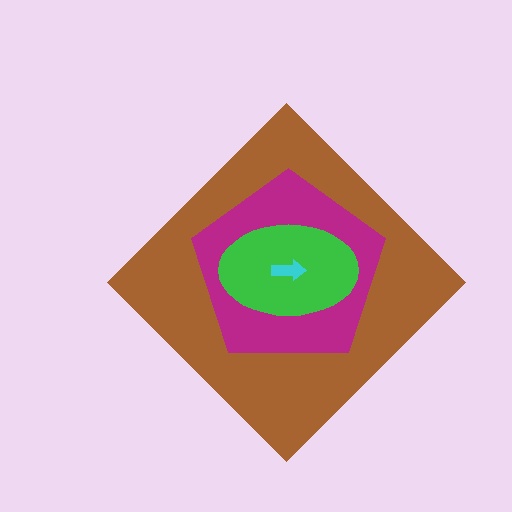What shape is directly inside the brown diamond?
The magenta pentagon.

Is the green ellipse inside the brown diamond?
Yes.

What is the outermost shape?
The brown diamond.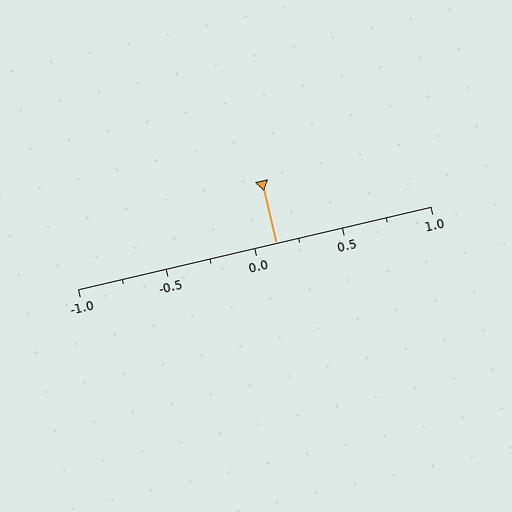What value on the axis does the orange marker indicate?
The marker indicates approximately 0.12.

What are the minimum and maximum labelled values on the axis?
The axis runs from -1.0 to 1.0.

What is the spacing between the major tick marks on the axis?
The major ticks are spaced 0.5 apart.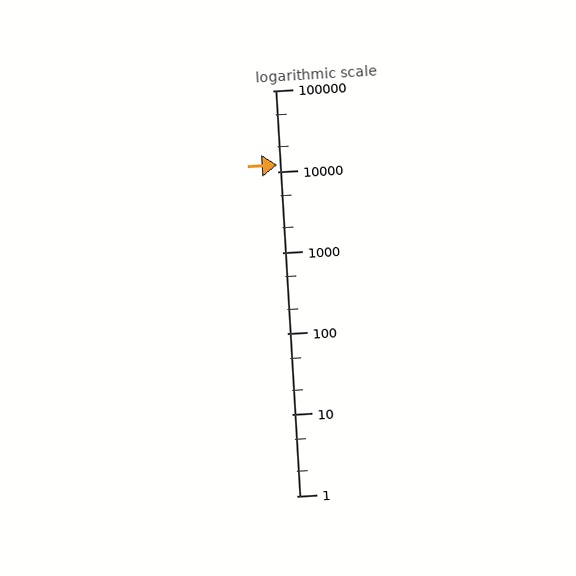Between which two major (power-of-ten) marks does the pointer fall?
The pointer is between 10000 and 100000.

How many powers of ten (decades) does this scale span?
The scale spans 5 decades, from 1 to 100000.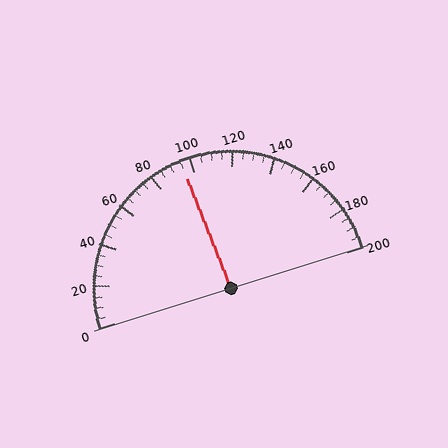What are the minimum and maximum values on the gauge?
The gauge ranges from 0 to 200.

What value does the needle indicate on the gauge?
The needle indicates approximately 95.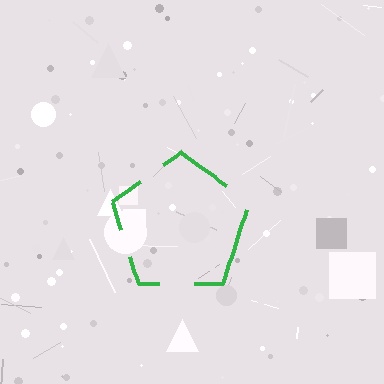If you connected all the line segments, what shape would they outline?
They would outline a pentagon.